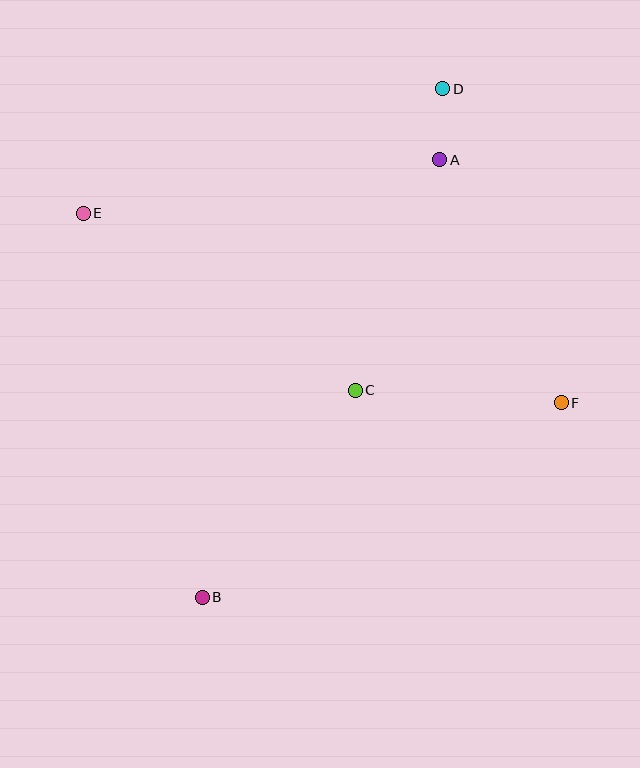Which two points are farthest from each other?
Points B and D are farthest from each other.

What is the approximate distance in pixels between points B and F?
The distance between B and F is approximately 408 pixels.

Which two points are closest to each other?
Points A and D are closest to each other.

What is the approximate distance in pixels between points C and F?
The distance between C and F is approximately 206 pixels.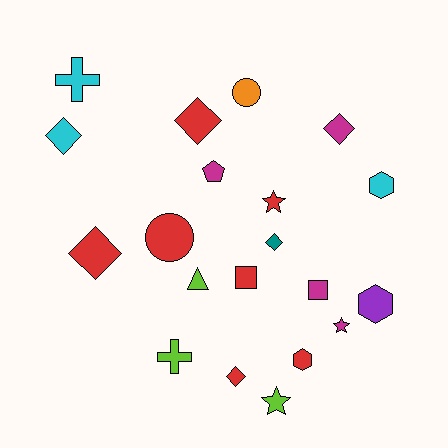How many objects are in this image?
There are 20 objects.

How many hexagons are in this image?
There are 3 hexagons.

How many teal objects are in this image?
There is 1 teal object.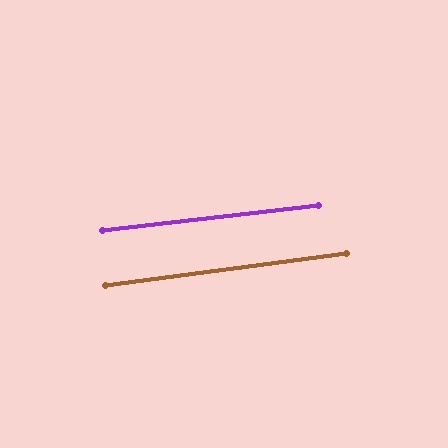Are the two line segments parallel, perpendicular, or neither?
Parallel — their directions differ by only 1.1°.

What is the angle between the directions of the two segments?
Approximately 1 degree.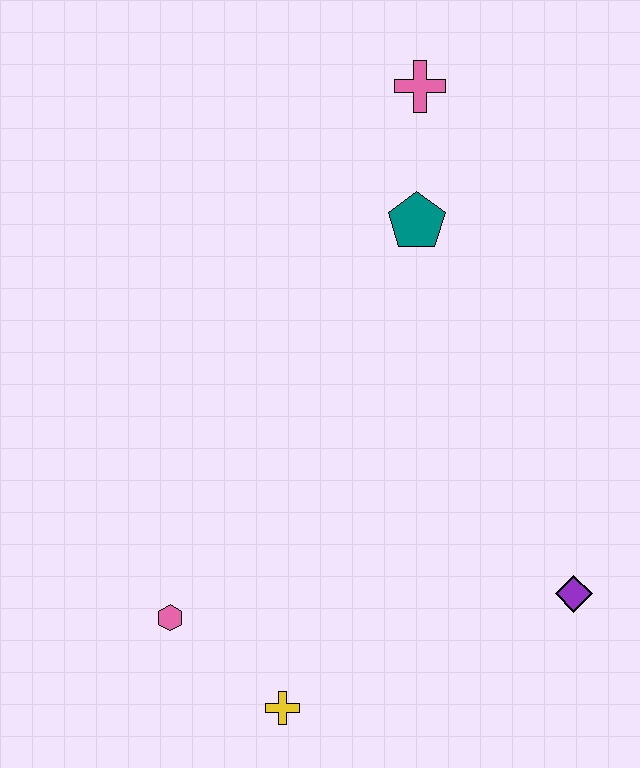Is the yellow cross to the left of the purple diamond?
Yes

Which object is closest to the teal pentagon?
The pink cross is closest to the teal pentagon.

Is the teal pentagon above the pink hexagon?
Yes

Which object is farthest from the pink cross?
The yellow cross is farthest from the pink cross.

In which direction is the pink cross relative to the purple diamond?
The pink cross is above the purple diamond.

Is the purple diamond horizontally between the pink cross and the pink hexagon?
No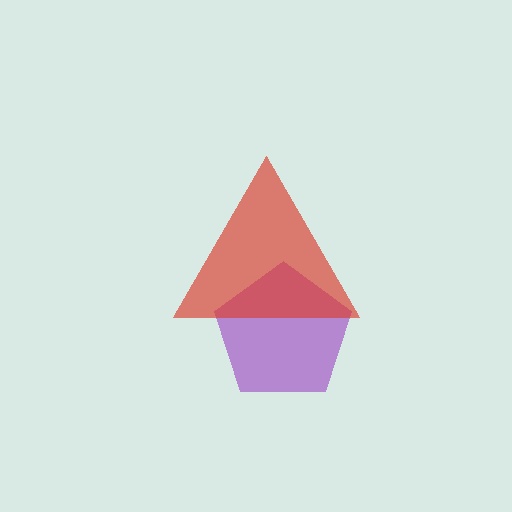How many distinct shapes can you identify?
There are 2 distinct shapes: a purple pentagon, a red triangle.